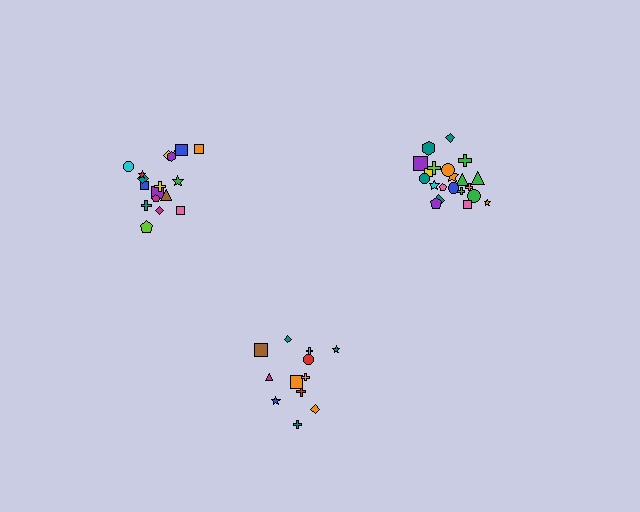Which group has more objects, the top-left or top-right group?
The top-right group.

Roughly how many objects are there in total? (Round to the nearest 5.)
Roughly 50 objects in total.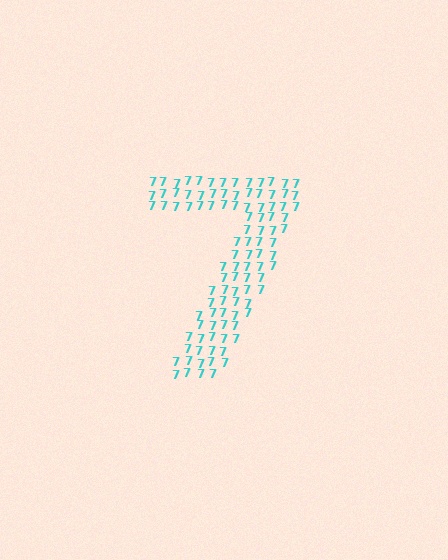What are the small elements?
The small elements are digit 7's.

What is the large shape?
The large shape is the digit 7.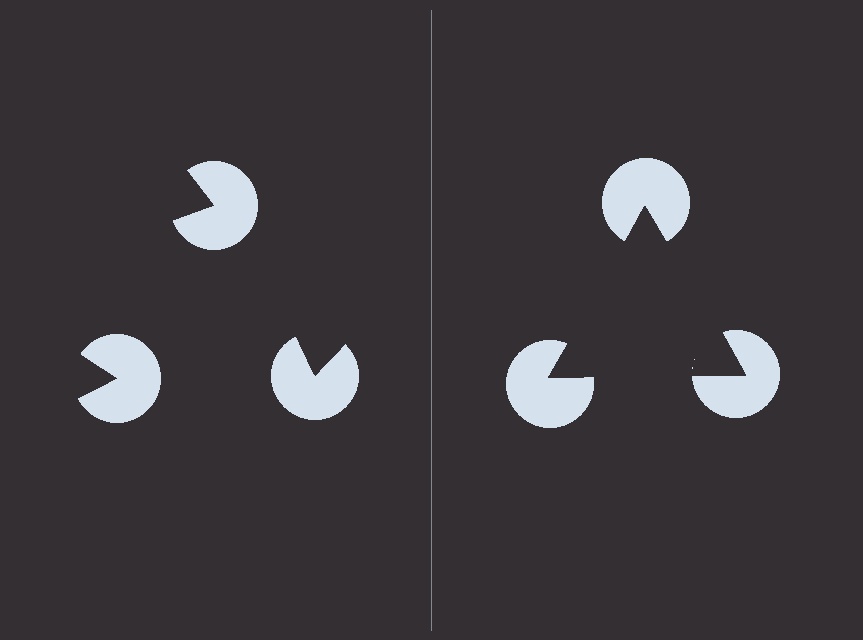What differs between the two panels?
The pac-man discs are positioned identically on both sides; only the wedge orientations differ. On the right they align to a triangle; on the left they are misaligned.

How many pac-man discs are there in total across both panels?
6 — 3 on each side.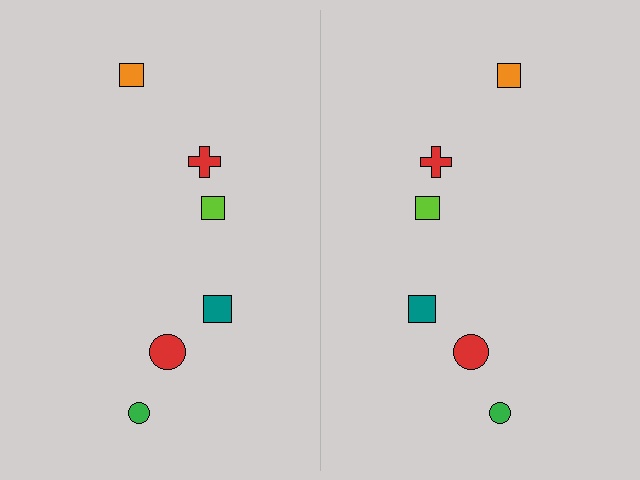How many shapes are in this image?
There are 12 shapes in this image.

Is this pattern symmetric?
Yes, this pattern has bilateral (reflection) symmetry.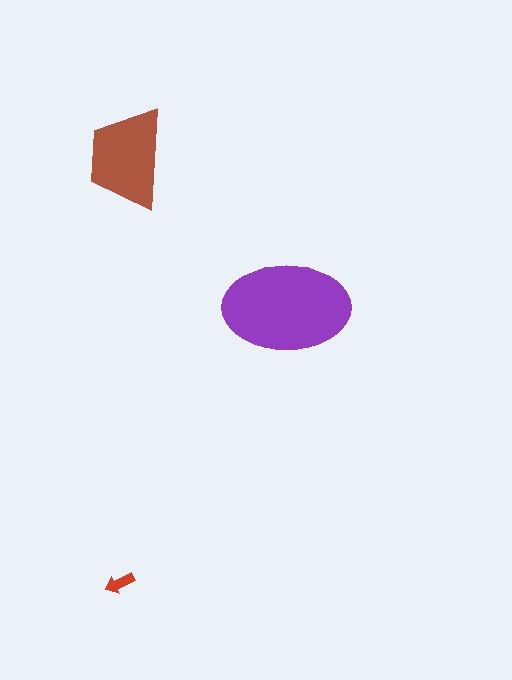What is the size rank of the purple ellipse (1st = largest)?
1st.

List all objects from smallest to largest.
The red arrow, the brown trapezoid, the purple ellipse.